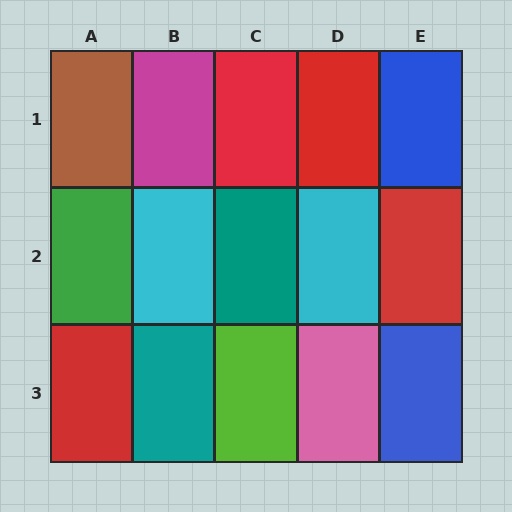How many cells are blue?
2 cells are blue.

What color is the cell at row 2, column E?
Red.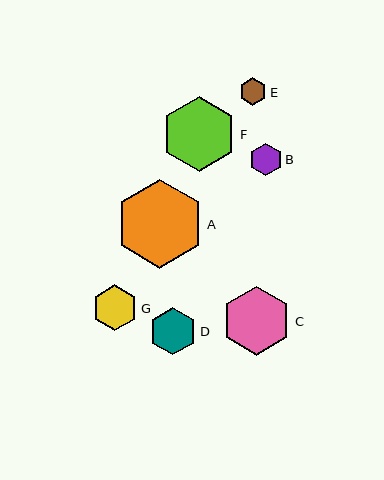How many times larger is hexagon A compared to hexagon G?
Hexagon A is approximately 2.0 times the size of hexagon G.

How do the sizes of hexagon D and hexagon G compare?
Hexagon D and hexagon G are approximately the same size.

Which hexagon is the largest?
Hexagon A is the largest with a size of approximately 89 pixels.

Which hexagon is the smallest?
Hexagon E is the smallest with a size of approximately 27 pixels.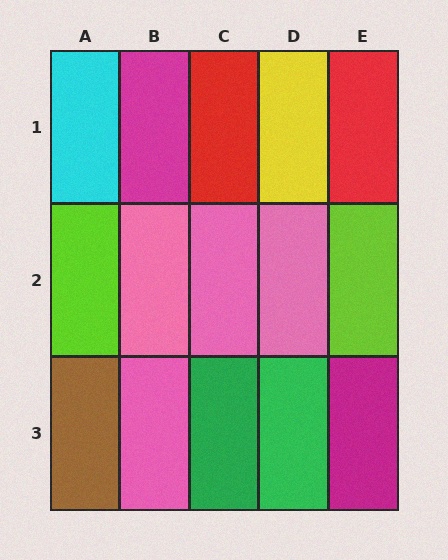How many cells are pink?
4 cells are pink.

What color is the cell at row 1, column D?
Yellow.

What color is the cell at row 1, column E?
Red.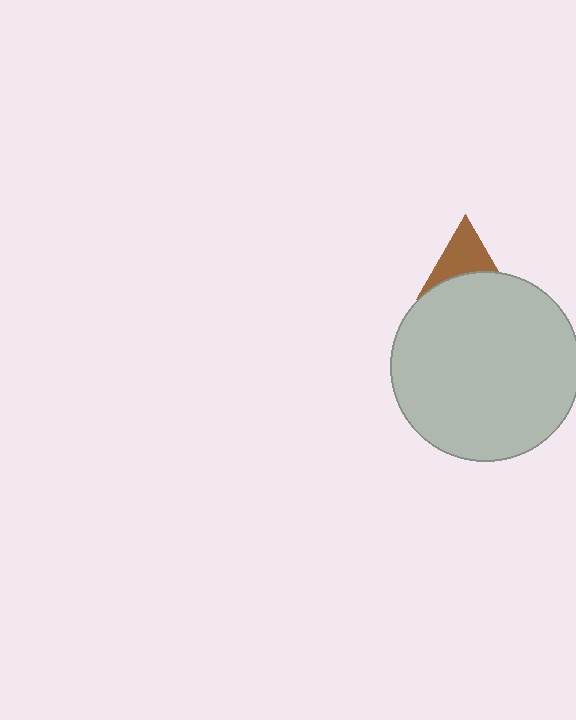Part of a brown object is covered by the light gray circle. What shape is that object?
It is a triangle.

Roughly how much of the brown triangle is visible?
About half of it is visible (roughly 55%).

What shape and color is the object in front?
The object in front is a light gray circle.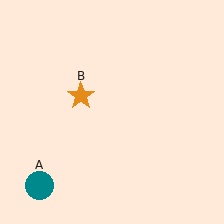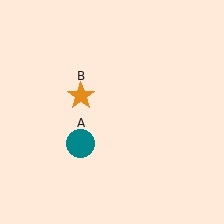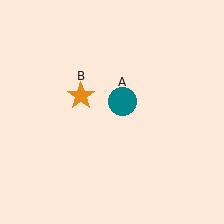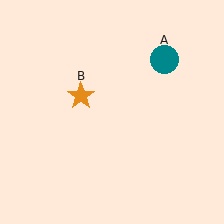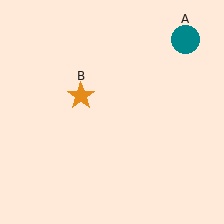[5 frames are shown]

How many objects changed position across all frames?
1 object changed position: teal circle (object A).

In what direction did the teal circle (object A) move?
The teal circle (object A) moved up and to the right.